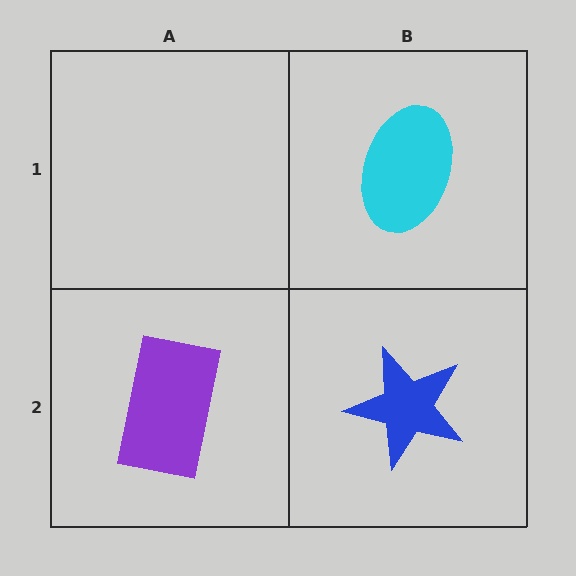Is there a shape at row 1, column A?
No, that cell is empty.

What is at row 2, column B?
A blue star.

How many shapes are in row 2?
2 shapes.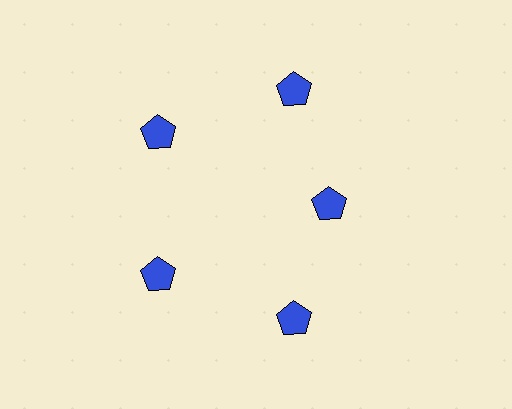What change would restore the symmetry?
The symmetry would be restored by moving it outward, back onto the ring so that all 5 pentagons sit at equal angles and equal distance from the center.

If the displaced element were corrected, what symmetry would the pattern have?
It would have 5-fold rotational symmetry — the pattern would map onto itself every 72 degrees.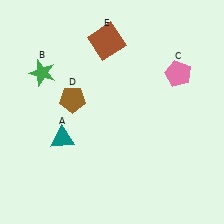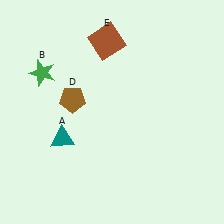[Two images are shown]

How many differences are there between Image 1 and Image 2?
There is 1 difference between the two images.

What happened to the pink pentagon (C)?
The pink pentagon (C) was removed in Image 2. It was in the top-right area of Image 1.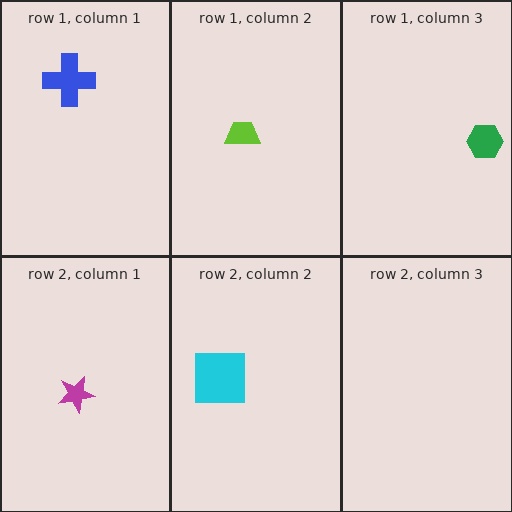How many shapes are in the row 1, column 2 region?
1.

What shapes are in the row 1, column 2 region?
The lime trapezoid.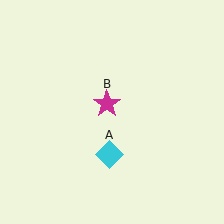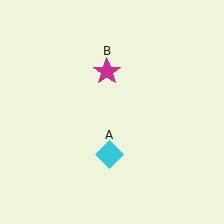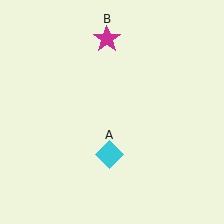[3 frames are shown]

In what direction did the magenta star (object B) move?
The magenta star (object B) moved up.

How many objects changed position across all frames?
1 object changed position: magenta star (object B).